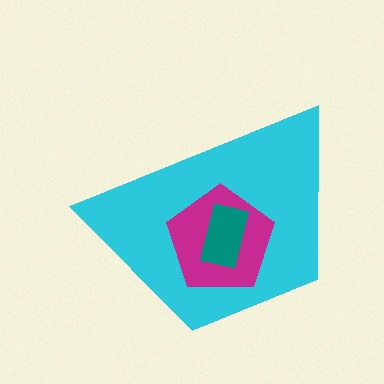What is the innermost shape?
The teal rectangle.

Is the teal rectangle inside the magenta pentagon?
Yes.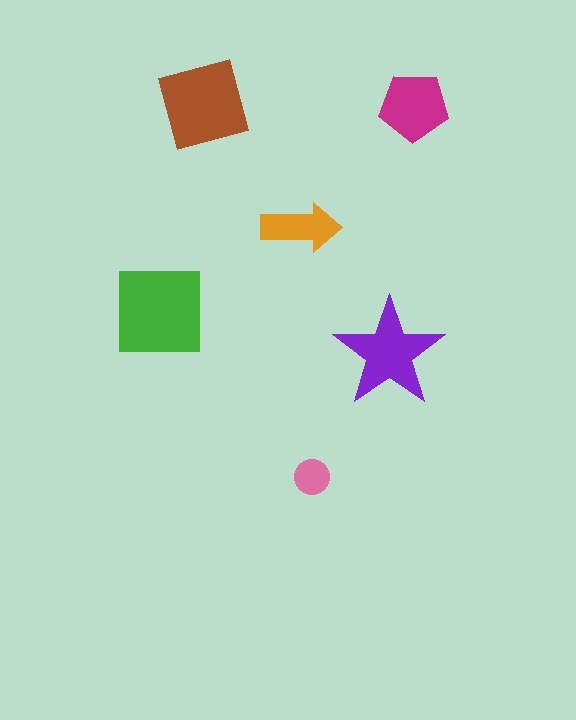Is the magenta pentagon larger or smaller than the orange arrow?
Larger.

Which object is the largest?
The green square.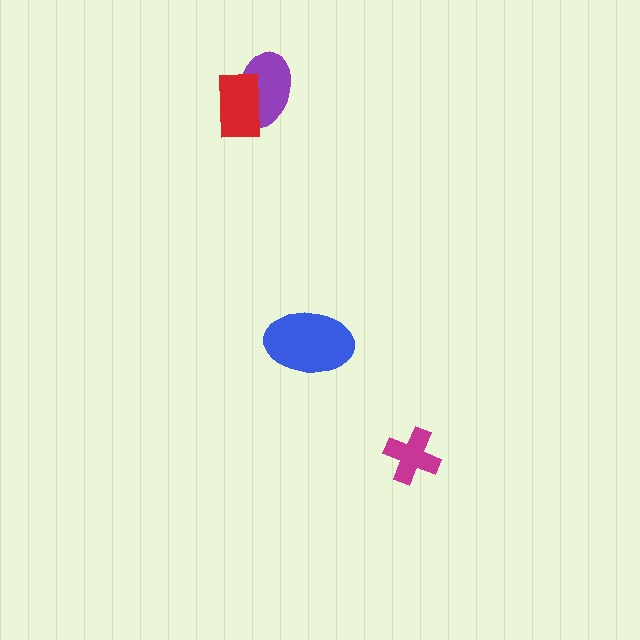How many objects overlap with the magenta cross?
0 objects overlap with the magenta cross.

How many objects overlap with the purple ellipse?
1 object overlaps with the purple ellipse.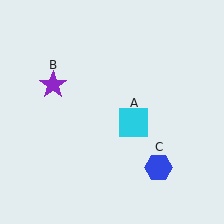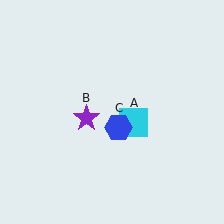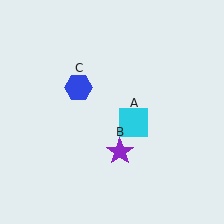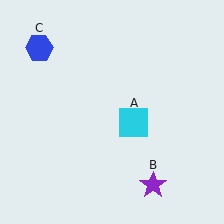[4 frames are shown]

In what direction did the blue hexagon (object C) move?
The blue hexagon (object C) moved up and to the left.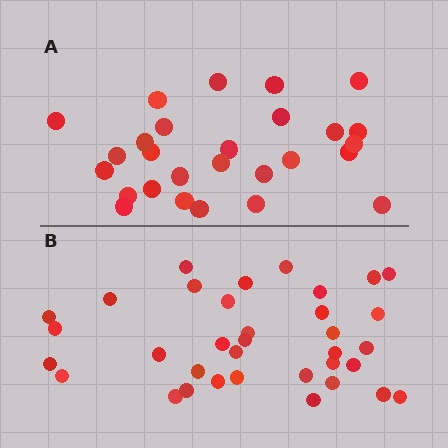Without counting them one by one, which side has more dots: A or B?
Region B (the bottom region) has more dots.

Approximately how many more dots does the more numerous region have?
Region B has roughly 8 or so more dots than region A.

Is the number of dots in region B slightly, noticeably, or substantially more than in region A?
Region B has noticeably more, but not dramatically so. The ratio is roughly 1.3 to 1.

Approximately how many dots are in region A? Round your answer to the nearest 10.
About 30 dots. (The exact count is 27, which rounds to 30.)